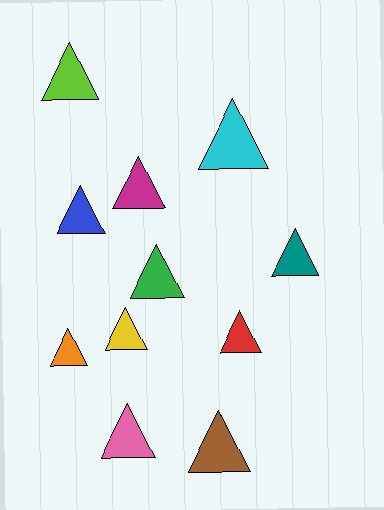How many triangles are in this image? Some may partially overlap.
There are 11 triangles.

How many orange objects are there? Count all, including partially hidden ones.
There is 1 orange object.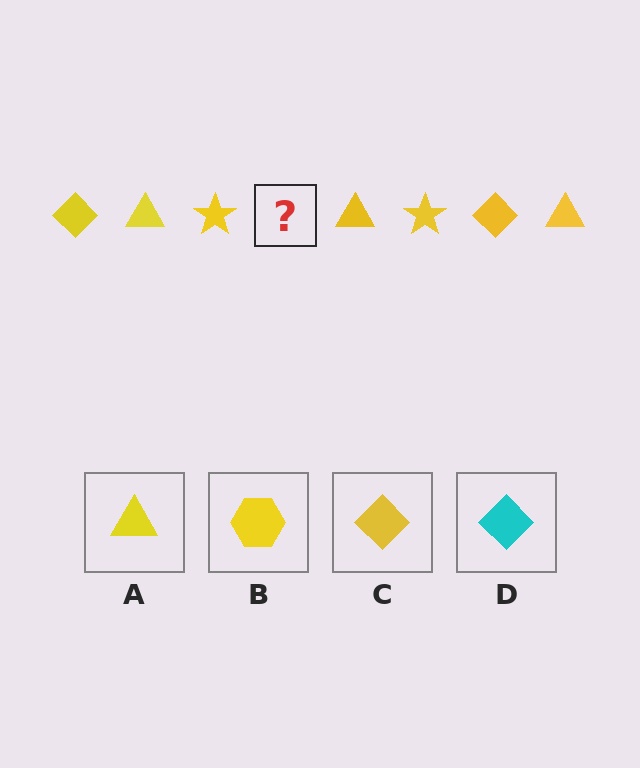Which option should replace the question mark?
Option C.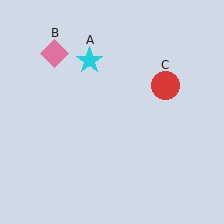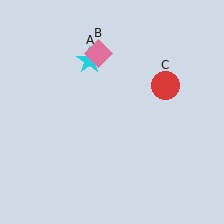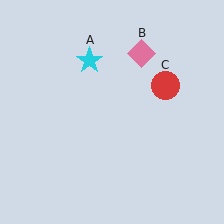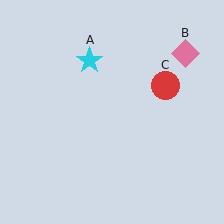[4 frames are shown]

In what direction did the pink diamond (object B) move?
The pink diamond (object B) moved right.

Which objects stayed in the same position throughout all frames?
Cyan star (object A) and red circle (object C) remained stationary.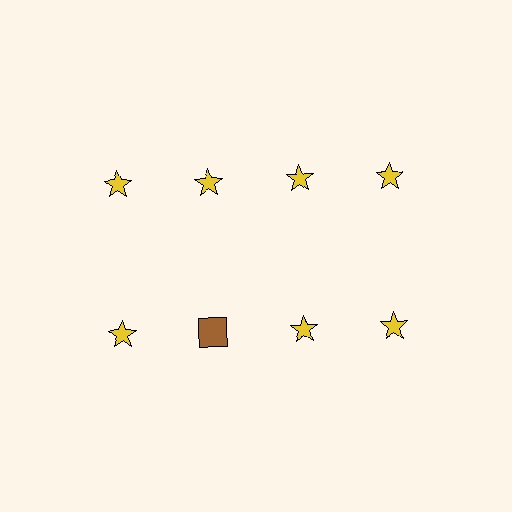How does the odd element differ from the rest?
It differs in both color (brown instead of yellow) and shape (square instead of star).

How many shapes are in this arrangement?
There are 8 shapes arranged in a grid pattern.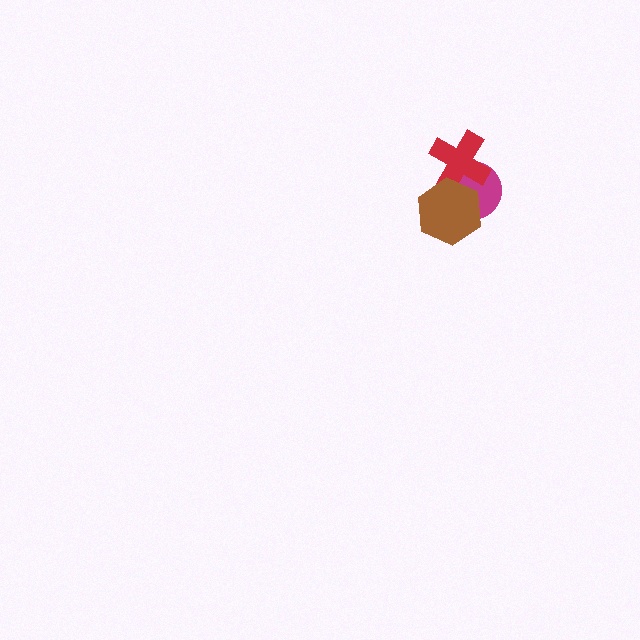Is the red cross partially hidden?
Yes, it is partially covered by another shape.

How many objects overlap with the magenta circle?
2 objects overlap with the magenta circle.